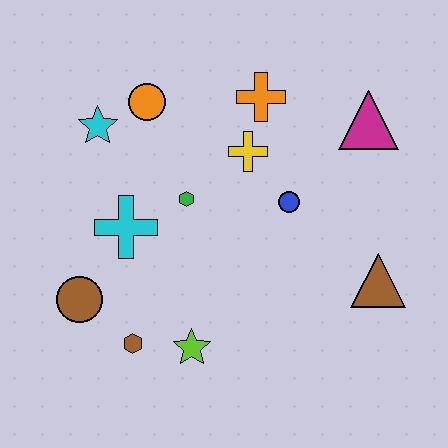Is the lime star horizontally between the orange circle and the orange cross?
Yes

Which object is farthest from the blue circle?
The brown circle is farthest from the blue circle.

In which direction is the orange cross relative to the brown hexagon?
The orange cross is above the brown hexagon.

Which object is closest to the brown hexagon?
The lime star is closest to the brown hexagon.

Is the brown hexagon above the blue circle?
No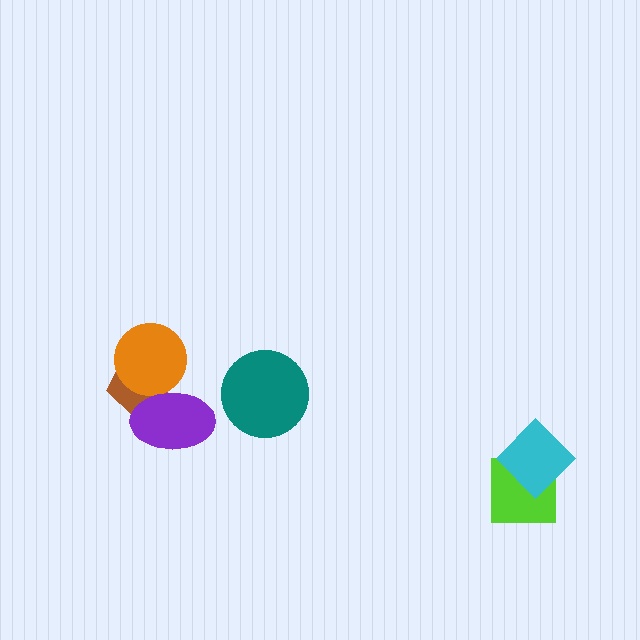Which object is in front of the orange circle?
The purple ellipse is in front of the orange circle.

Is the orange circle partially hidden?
Yes, it is partially covered by another shape.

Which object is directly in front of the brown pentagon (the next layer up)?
The orange circle is directly in front of the brown pentagon.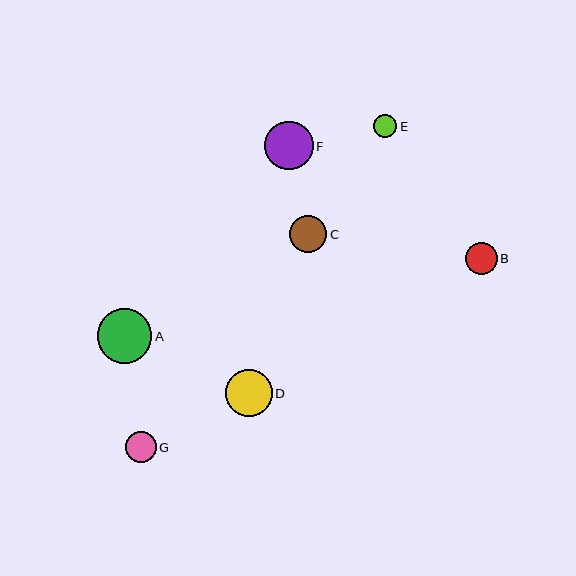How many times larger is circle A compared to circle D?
Circle A is approximately 1.2 times the size of circle D.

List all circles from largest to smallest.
From largest to smallest: A, F, D, C, B, G, E.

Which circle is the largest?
Circle A is the largest with a size of approximately 55 pixels.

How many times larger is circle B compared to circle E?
Circle B is approximately 1.4 times the size of circle E.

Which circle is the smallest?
Circle E is the smallest with a size of approximately 23 pixels.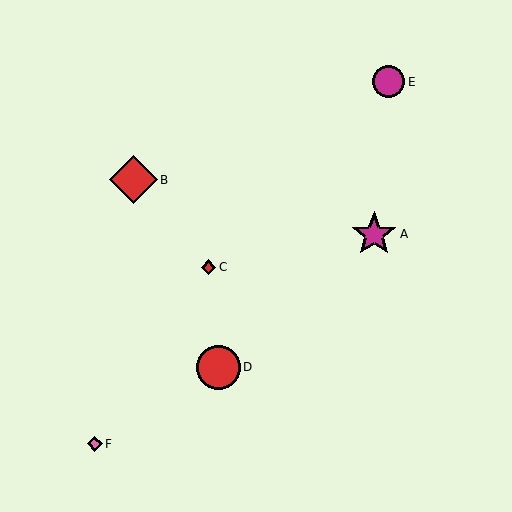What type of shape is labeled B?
Shape B is a red diamond.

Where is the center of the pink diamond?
The center of the pink diamond is at (95, 444).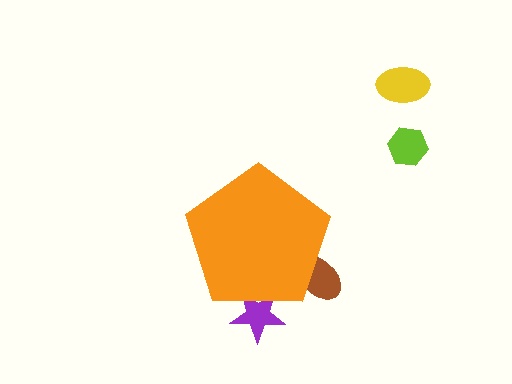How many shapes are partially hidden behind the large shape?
2 shapes are partially hidden.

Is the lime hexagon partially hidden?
No, the lime hexagon is fully visible.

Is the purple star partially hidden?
Yes, the purple star is partially hidden behind the orange pentagon.